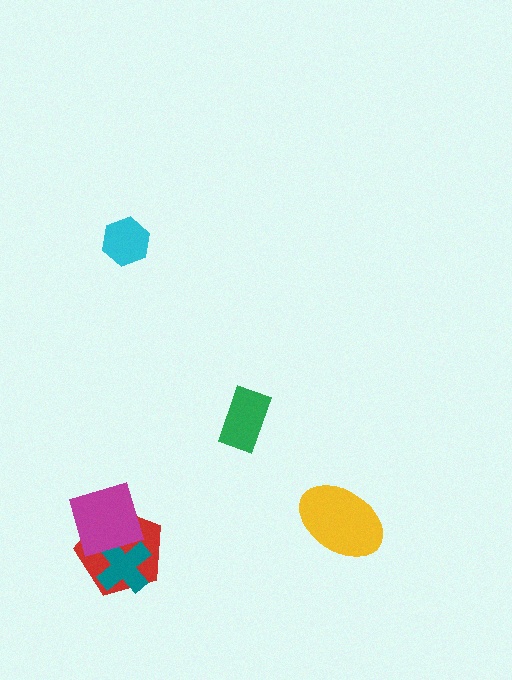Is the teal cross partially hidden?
Yes, it is partially covered by another shape.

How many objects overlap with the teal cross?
2 objects overlap with the teal cross.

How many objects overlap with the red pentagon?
2 objects overlap with the red pentagon.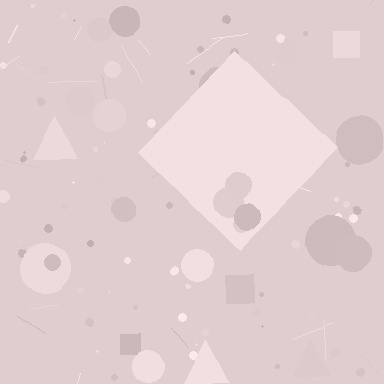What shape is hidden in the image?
A diamond is hidden in the image.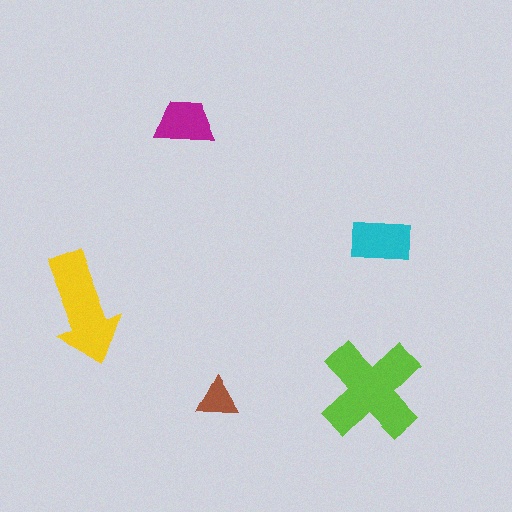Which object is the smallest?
The brown triangle.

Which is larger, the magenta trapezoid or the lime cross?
The lime cross.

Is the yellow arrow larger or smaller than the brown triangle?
Larger.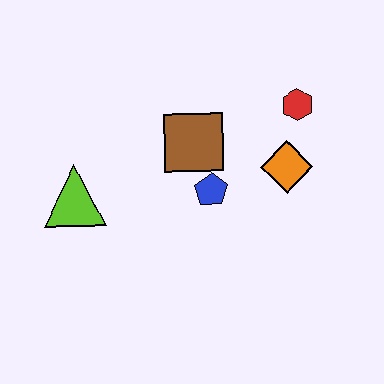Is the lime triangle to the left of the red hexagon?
Yes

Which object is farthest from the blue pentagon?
The lime triangle is farthest from the blue pentagon.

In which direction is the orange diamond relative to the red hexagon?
The orange diamond is below the red hexagon.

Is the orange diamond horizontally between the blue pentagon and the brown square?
No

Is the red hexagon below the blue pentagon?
No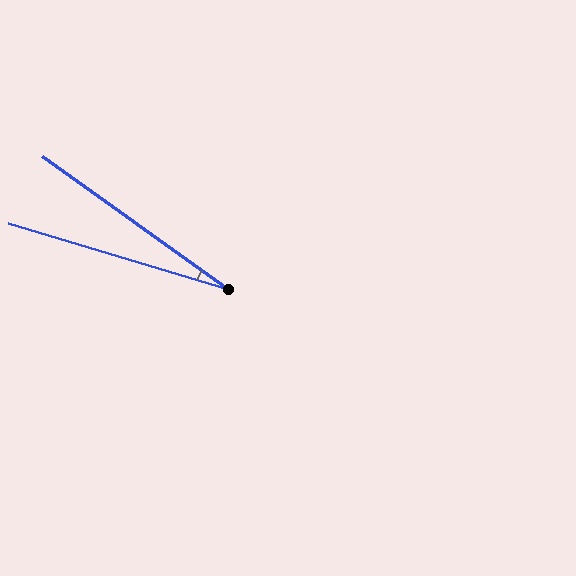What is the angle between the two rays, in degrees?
Approximately 19 degrees.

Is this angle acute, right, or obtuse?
It is acute.